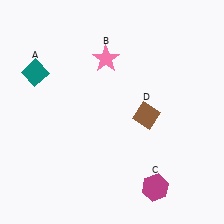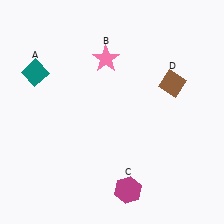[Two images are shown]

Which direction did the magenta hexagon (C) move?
The magenta hexagon (C) moved left.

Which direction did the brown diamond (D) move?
The brown diamond (D) moved up.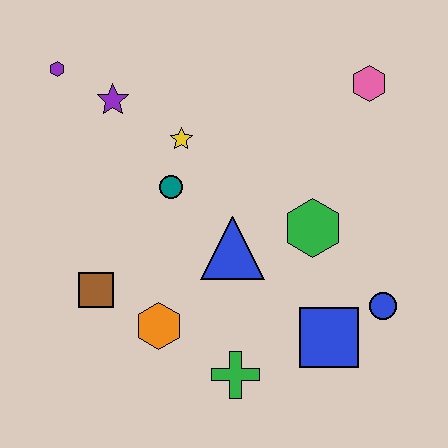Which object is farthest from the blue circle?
The purple hexagon is farthest from the blue circle.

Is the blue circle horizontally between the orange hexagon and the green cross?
No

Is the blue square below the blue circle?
Yes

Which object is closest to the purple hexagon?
The purple star is closest to the purple hexagon.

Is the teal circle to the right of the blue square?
No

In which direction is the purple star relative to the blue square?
The purple star is above the blue square.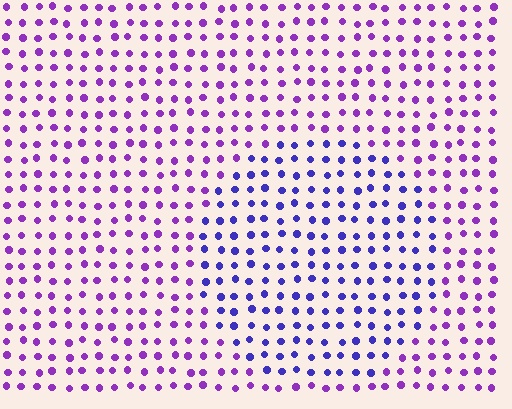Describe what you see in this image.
The image is filled with small purple elements in a uniform arrangement. A circle-shaped region is visible where the elements are tinted to a slightly different hue, forming a subtle color boundary.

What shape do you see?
I see a circle.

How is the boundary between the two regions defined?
The boundary is defined purely by a slight shift in hue (about 36 degrees). Spacing, size, and orientation are identical on both sides.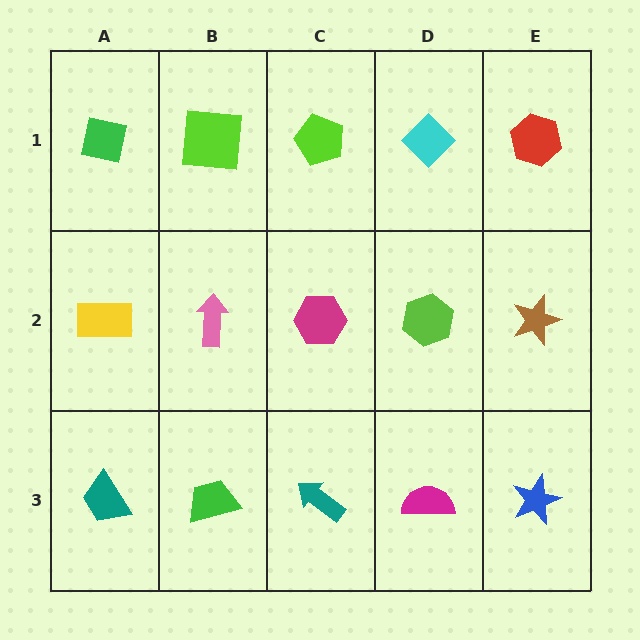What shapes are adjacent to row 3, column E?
A brown star (row 2, column E), a magenta semicircle (row 3, column D).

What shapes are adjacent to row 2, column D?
A cyan diamond (row 1, column D), a magenta semicircle (row 3, column D), a magenta hexagon (row 2, column C), a brown star (row 2, column E).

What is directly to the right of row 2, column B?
A magenta hexagon.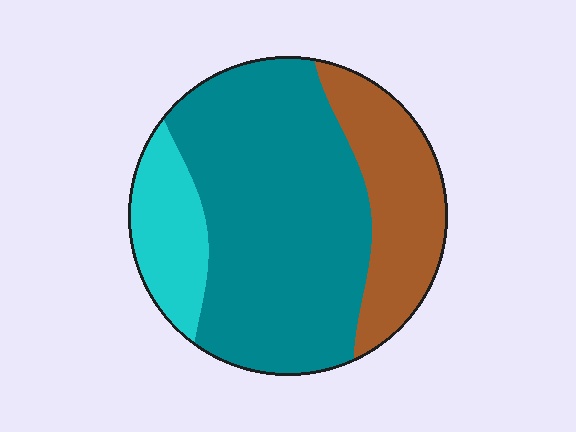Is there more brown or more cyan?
Brown.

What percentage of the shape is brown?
Brown takes up between a sixth and a third of the shape.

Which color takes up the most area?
Teal, at roughly 60%.